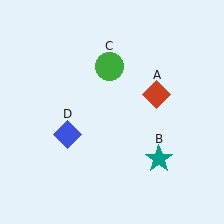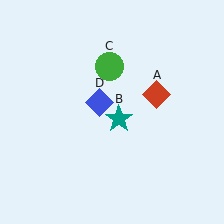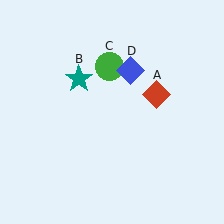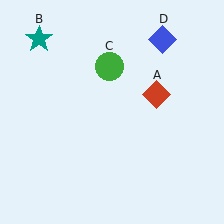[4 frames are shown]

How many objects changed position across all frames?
2 objects changed position: teal star (object B), blue diamond (object D).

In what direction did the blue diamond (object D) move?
The blue diamond (object D) moved up and to the right.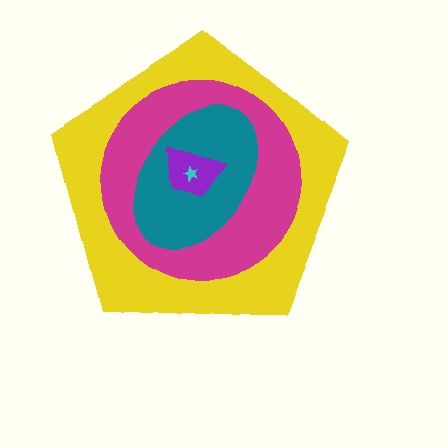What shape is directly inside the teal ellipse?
The purple trapezoid.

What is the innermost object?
The cyan star.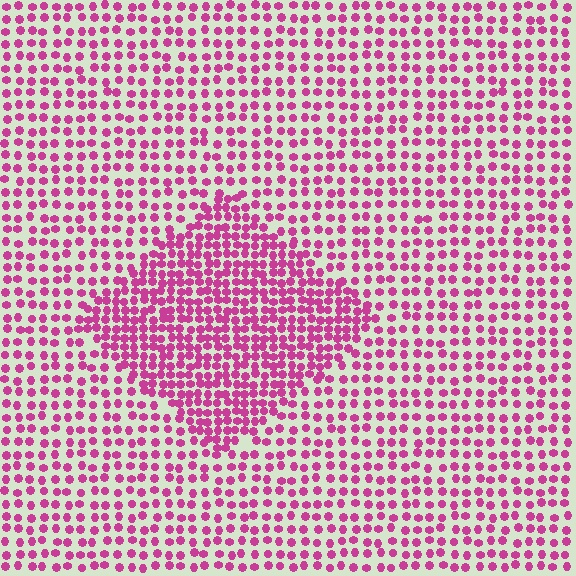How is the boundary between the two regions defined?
The boundary is defined by a change in element density (approximately 1.8x ratio). All elements are the same color, size, and shape.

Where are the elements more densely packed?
The elements are more densely packed inside the diamond boundary.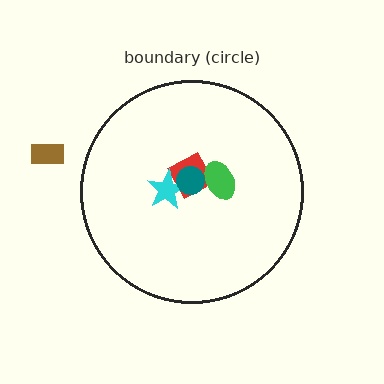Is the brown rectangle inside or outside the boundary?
Outside.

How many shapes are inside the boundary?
4 inside, 1 outside.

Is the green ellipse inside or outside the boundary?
Inside.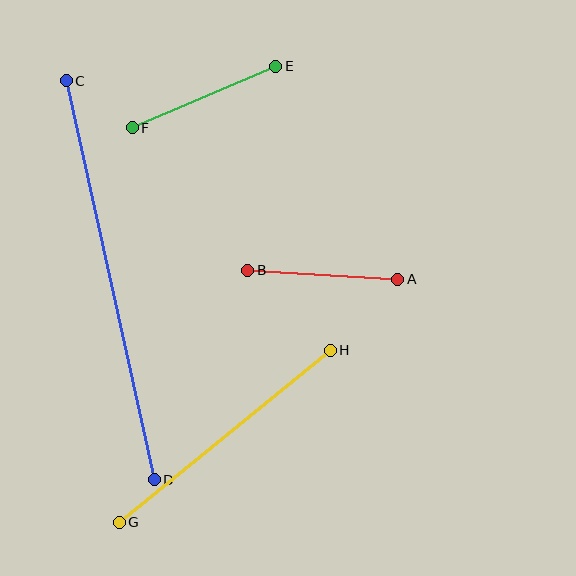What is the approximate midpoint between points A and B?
The midpoint is at approximately (323, 275) pixels.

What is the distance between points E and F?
The distance is approximately 156 pixels.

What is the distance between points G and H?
The distance is approximately 272 pixels.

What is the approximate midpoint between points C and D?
The midpoint is at approximately (110, 280) pixels.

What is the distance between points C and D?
The distance is approximately 409 pixels.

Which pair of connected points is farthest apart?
Points C and D are farthest apart.